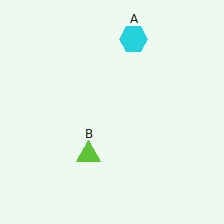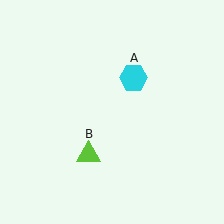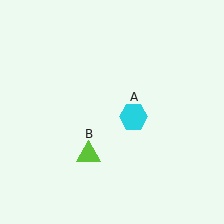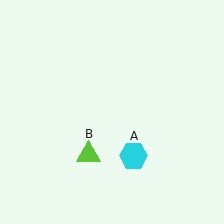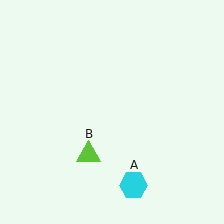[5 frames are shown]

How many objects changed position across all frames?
1 object changed position: cyan hexagon (object A).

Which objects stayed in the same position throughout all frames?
Lime triangle (object B) remained stationary.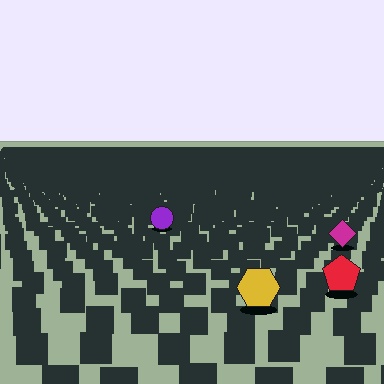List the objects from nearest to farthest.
From nearest to farthest: the yellow hexagon, the red pentagon, the magenta diamond, the purple circle.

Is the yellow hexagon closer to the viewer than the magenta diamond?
Yes. The yellow hexagon is closer — you can tell from the texture gradient: the ground texture is coarser near it.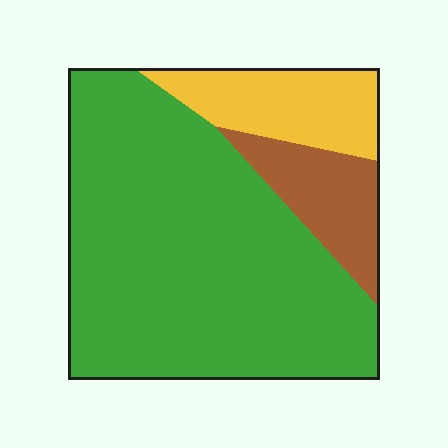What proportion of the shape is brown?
Brown takes up less than a quarter of the shape.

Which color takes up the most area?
Green, at roughly 70%.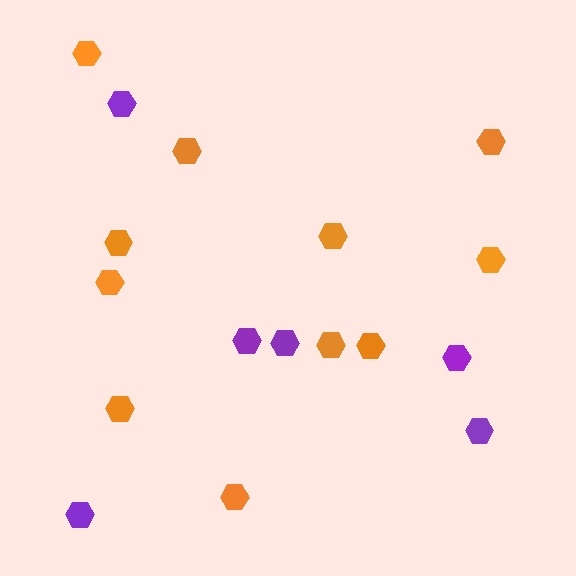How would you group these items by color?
There are 2 groups: one group of purple hexagons (6) and one group of orange hexagons (11).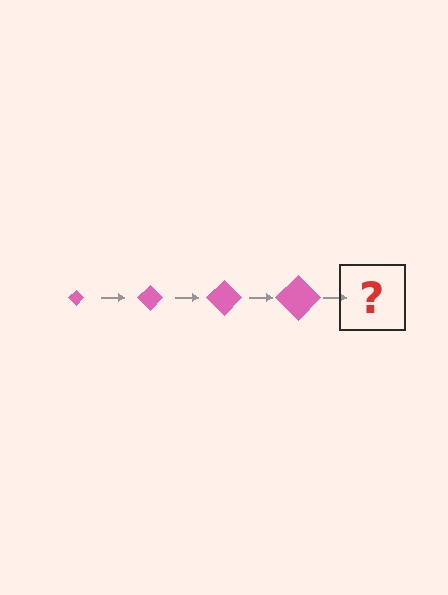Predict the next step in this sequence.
The next step is a pink diamond, larger than the previous one.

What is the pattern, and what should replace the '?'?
The pattern is that the diamond gets progressively larger each step. The '?' should be a pink diamond, larger than the previous one.